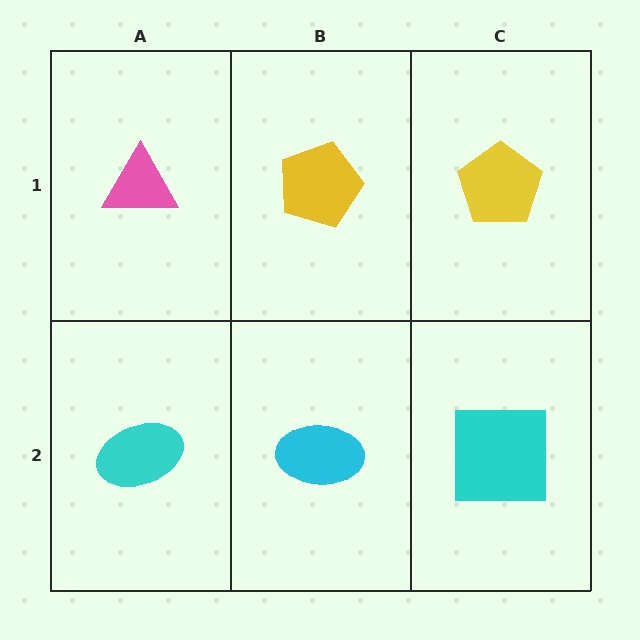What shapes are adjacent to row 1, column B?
A cyan ellipse (row 2, column B), a pink triangle (row 1, column A), a yellow pentagon (row 1, column C).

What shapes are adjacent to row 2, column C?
A yellow pentagon (row 1, column C), a cyan ellipse (row 2, column B).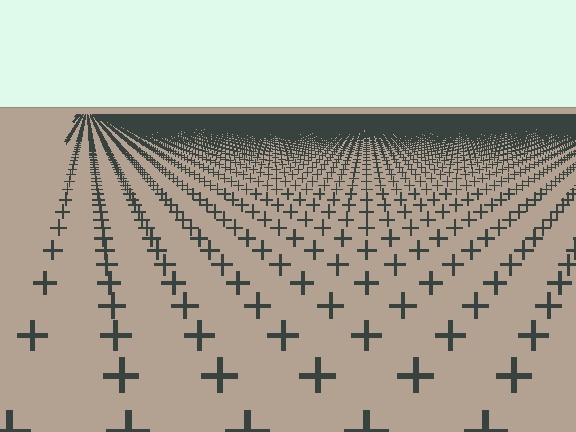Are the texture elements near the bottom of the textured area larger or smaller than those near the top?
Larger. Near the bottom, elements are closer to the viewer and appear at a bigger on-screen size.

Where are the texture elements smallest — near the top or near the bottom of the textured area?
Near the top.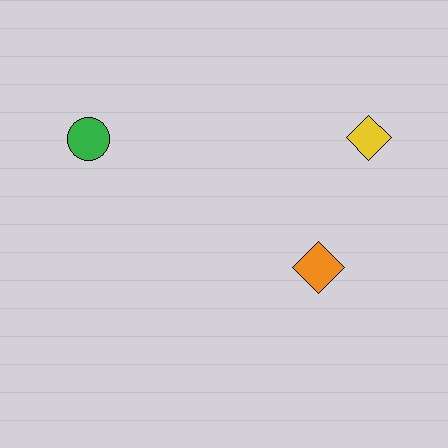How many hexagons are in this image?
There are no hexagons.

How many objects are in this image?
There are 3 objects.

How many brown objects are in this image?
There are no brown objects.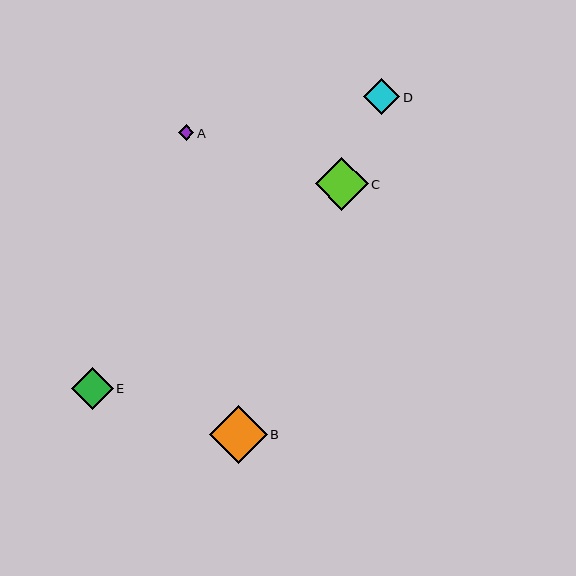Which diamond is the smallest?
Diamond A is the smallest with a size of approximately 15 pixels.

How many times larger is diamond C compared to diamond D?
Diamond C is approximately 1.5 times the size of diamond D.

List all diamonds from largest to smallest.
From largest to smallest: B, C, E, D, A.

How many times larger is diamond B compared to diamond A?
Diamond B is approximately 3.7 times the size of diamond A.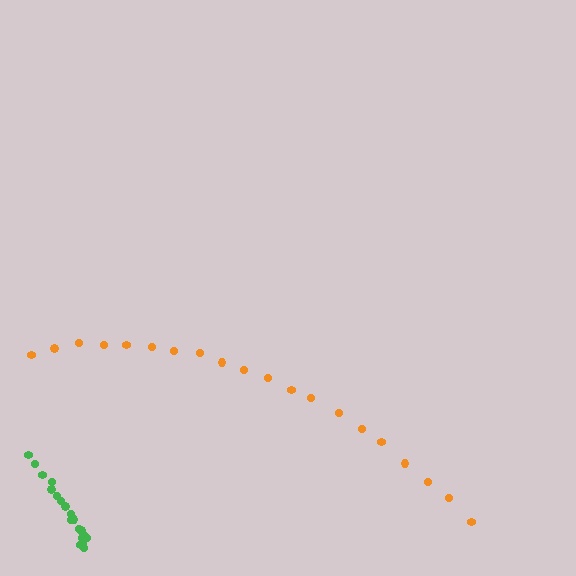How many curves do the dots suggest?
There are 2 distinct paths.